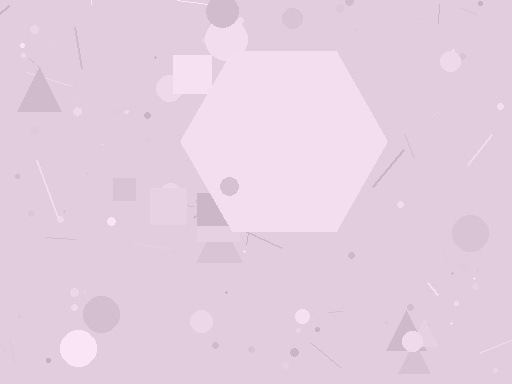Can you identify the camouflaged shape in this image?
The camouflaged shape is a hexagon.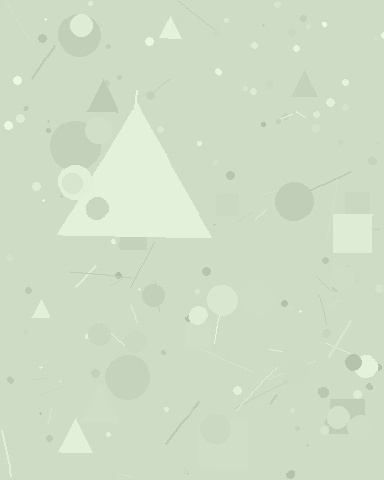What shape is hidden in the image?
A triangle is hidden in the image.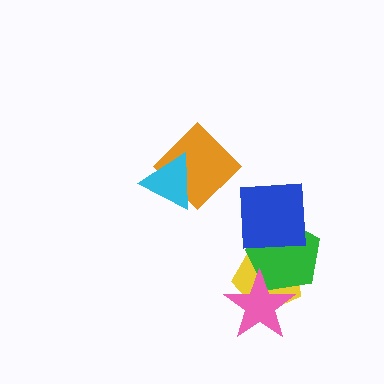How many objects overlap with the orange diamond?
1 object overlaps with the orange diamond.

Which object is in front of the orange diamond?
The cyan triangle is in front of the orange diamond.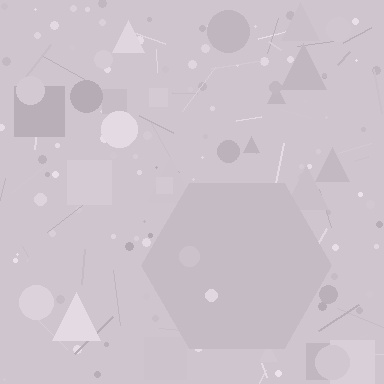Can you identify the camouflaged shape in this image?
The camouflaged shape is a hexagon.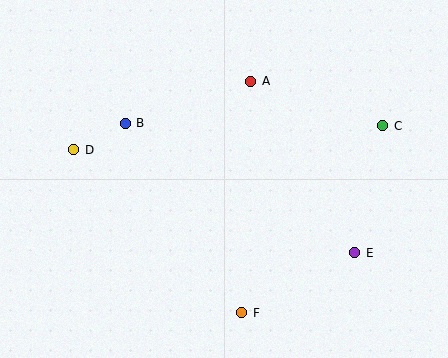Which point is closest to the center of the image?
Point A at (251, 81) is closest to the center.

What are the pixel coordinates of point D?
Point D is at (74, 150).